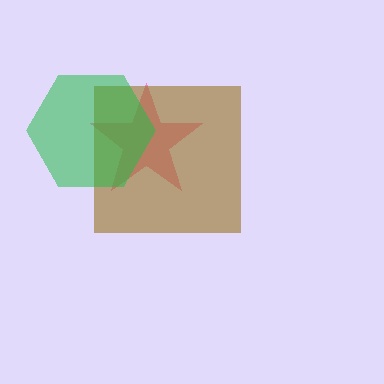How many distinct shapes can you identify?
There are 3 distinct shapes: a pink star, a brown square, a green hexagon.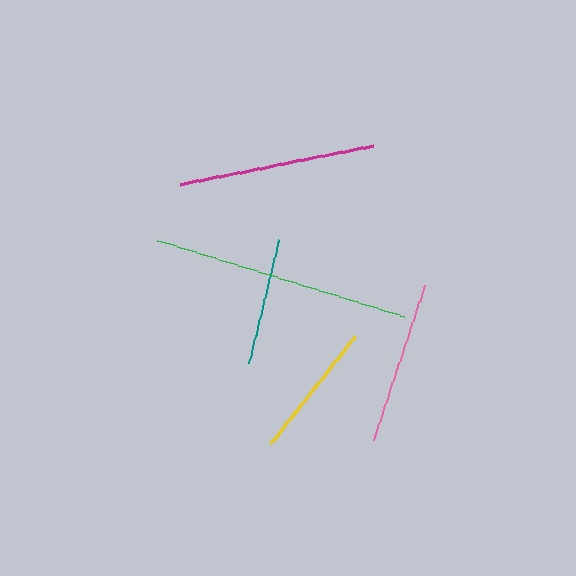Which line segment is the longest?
The green line is the longest at approximately 258 pixels.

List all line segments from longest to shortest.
From longest to shortest: green, magenta, pink, yellow, teal.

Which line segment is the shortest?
The teal line is the shortest at approximately 127 pixels.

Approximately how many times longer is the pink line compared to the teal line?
The pink line is approximately 1.3 times the length of the teal line.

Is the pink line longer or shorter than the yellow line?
The pink line is longer than the yellow line.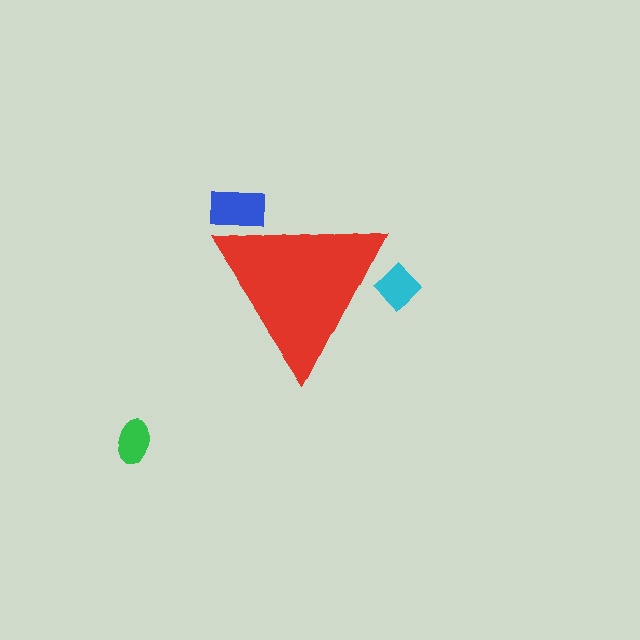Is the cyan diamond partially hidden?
Yes, the cyan diamond is partially hidden behind the red triangle.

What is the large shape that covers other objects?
A red triangle.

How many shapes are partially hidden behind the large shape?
2 shapes are partially hidden.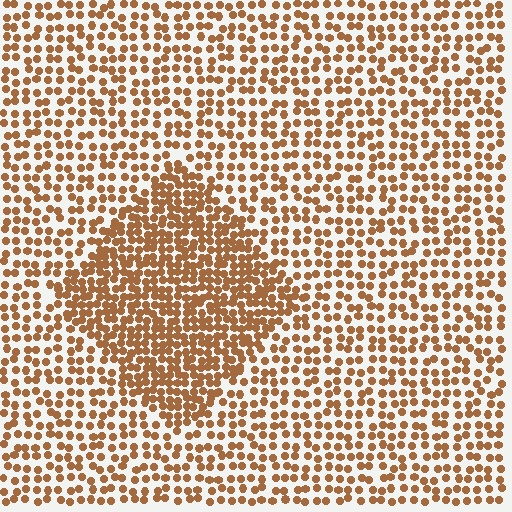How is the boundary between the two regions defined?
The boundary is defined by a change in element density (approximately 1.8x ratio). All elements are the same color, size, and shape.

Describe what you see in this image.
The image contains small brown elements arranged at two different densities. A diamond-shaped region is visible where the elements are more densely packed than the surrounding area.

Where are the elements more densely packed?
The elements are more densely packed inside the diamond boundary.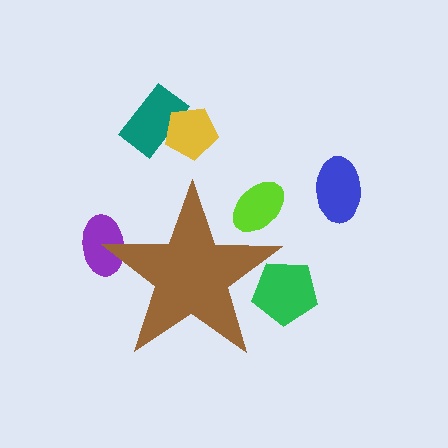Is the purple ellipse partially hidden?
Yes, the purple ellipse is partially hidden behind the brown star.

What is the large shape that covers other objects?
A brown star.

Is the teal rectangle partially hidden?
No, the teal rectangle is fully visible.